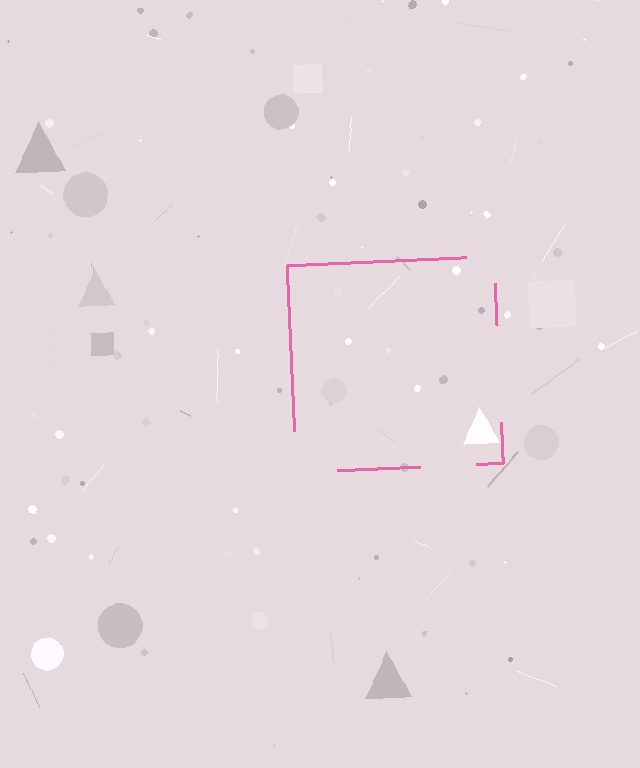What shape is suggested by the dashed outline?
The dashed outline suggests a square.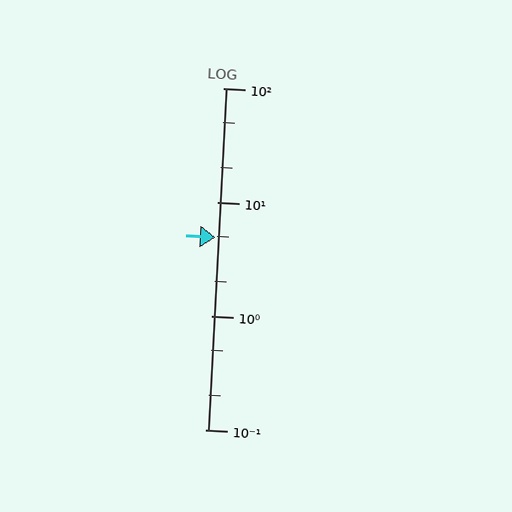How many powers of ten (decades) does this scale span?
The scale spans 3 decades, from 0.1 to 100.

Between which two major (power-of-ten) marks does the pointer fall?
The pointer is between 1 and 10.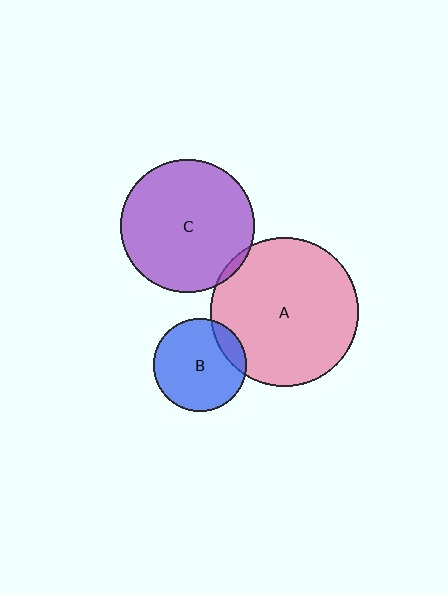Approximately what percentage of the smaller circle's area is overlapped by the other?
Approximately 5%.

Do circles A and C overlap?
Yes.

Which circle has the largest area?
Circle A (pink).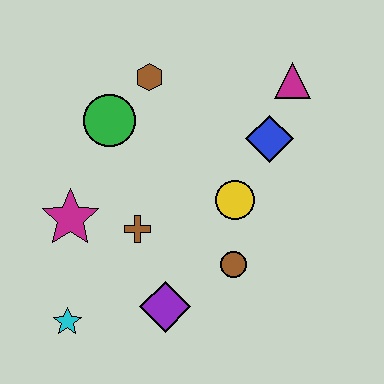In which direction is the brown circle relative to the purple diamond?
The brown circle is to the right of the purple diamond.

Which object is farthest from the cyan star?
The magenta triangle is farthest from the cyan star.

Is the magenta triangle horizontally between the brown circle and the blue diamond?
No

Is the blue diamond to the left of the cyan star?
No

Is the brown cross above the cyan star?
Yes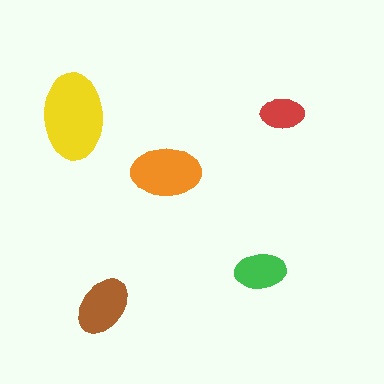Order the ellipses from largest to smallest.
the yellow one, the orange one, the brown one, the green one, the red one.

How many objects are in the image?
There are 5 objects in the image.